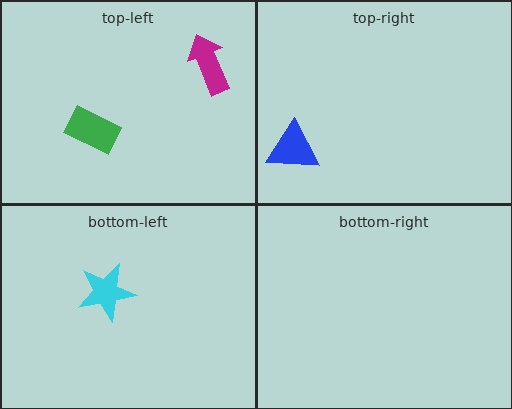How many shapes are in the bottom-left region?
1.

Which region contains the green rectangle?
The top-left region.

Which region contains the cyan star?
The bottom-left region.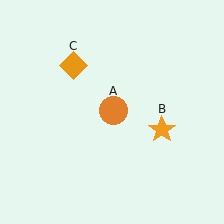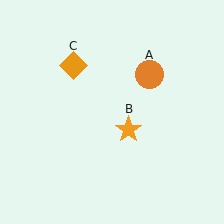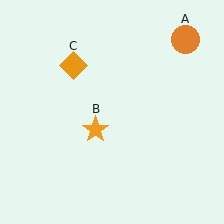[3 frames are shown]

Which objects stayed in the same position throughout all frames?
Orange diamond (object C) remained stationary.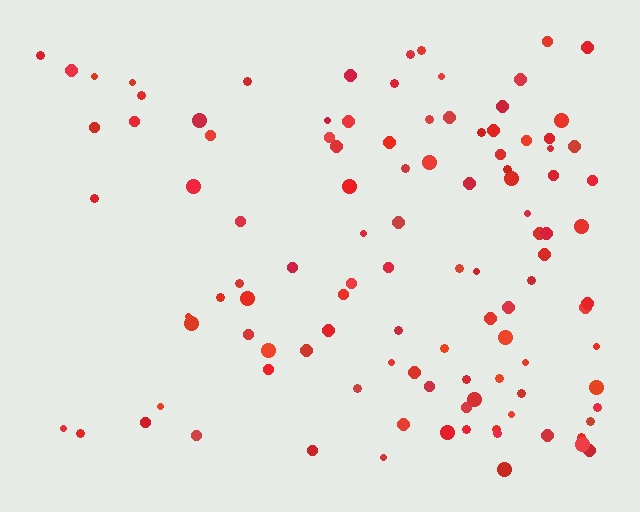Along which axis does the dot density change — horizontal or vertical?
Horizontal.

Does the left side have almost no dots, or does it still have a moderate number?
Still a moderate number, just noticeably fewer than the right.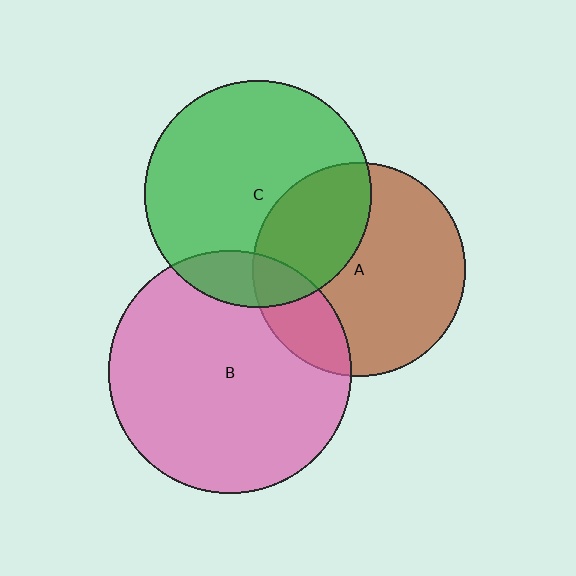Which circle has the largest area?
Circle B (pink).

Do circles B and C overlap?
Yes.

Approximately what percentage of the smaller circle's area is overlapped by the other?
Approximately 15%.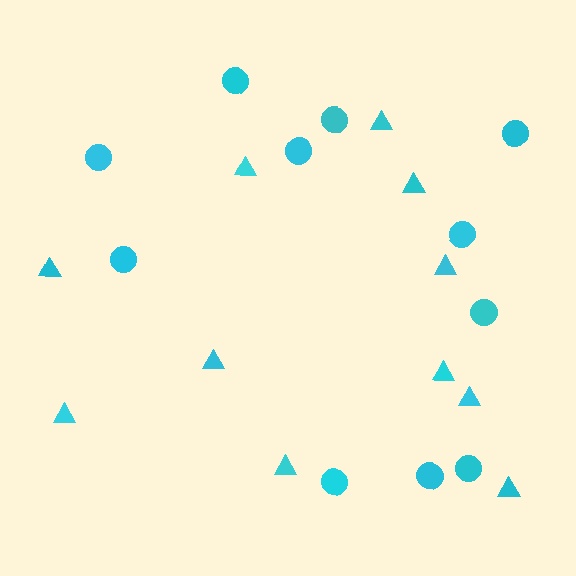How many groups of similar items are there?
There are 2 groups: one group of circles (11) and one group of triangles (11).